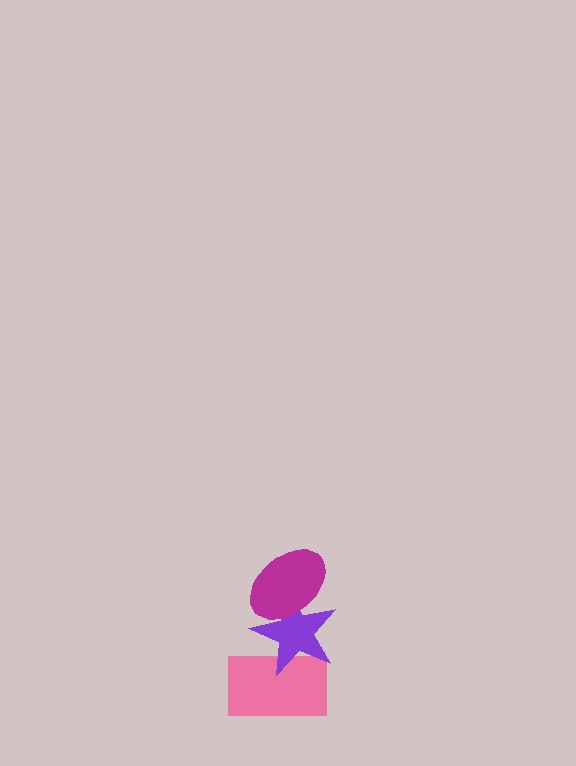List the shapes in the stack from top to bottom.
From top to bottom: the magenta ellipse, the purple star, the pink rectangle.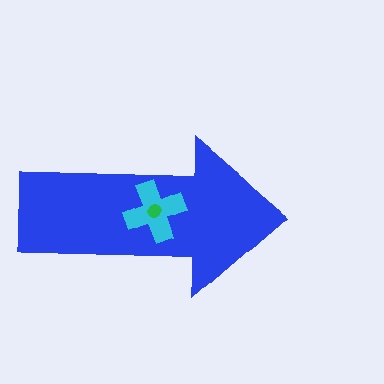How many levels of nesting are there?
3.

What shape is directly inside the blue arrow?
The cyan cross.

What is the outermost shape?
The blue arrow.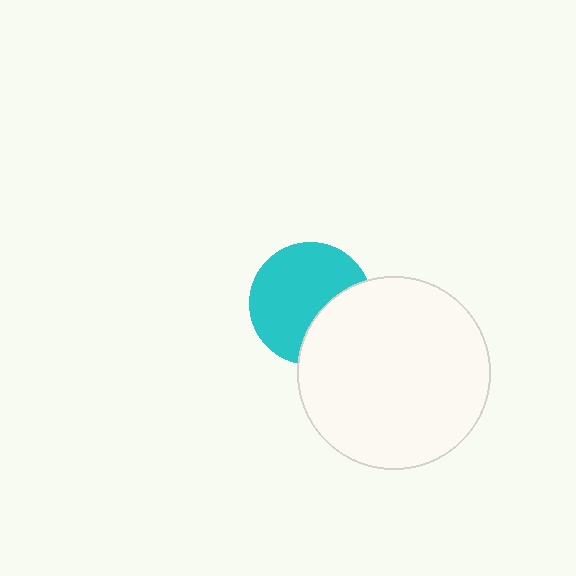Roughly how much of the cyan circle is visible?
Most of it is visible (roughly 68%).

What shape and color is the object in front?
The object in front is a white circle.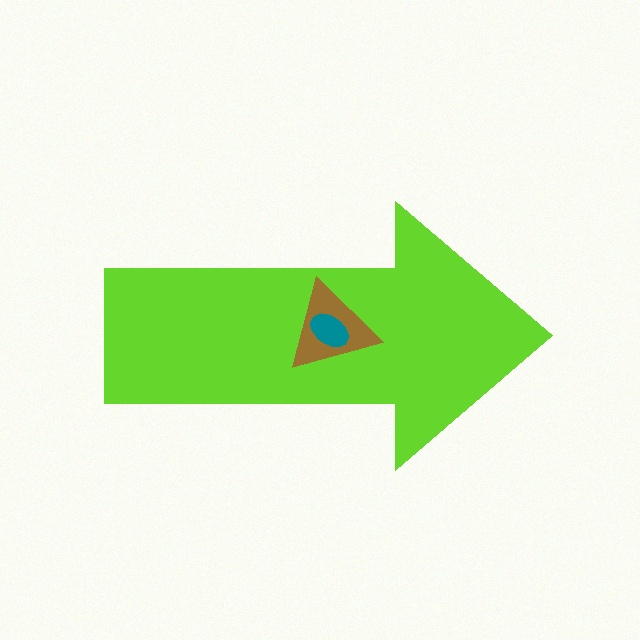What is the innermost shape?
The teal ellipse.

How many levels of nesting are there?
3.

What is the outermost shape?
The lime arrow.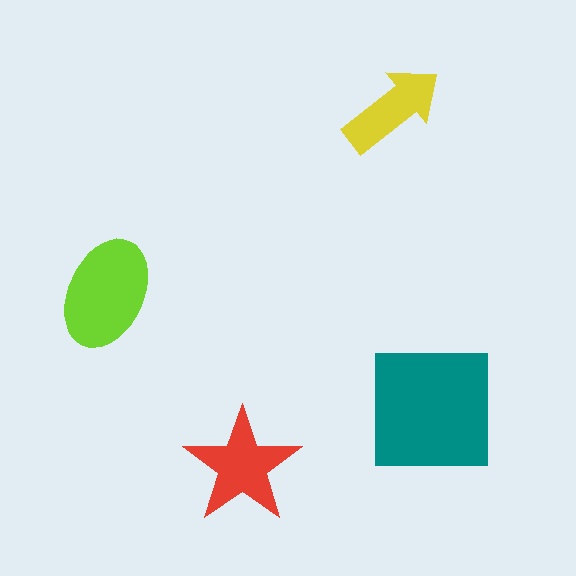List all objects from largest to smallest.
The teal square, the lime ellipse, the red star, the yellow arrow.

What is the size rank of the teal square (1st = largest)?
1st.